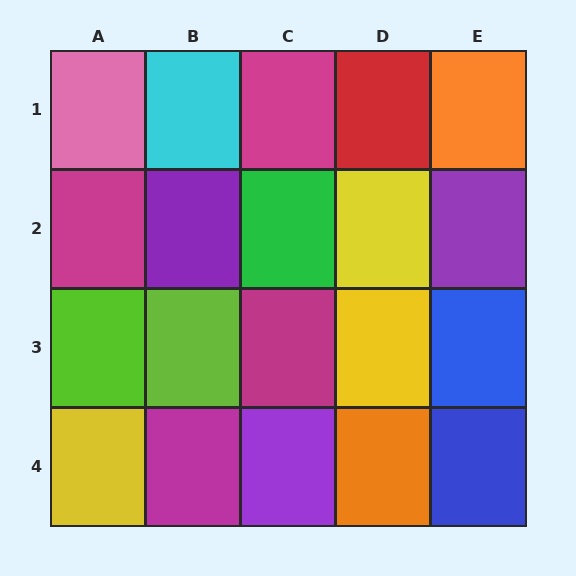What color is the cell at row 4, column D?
Orange.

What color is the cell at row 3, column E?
Blue.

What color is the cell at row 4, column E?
Blue.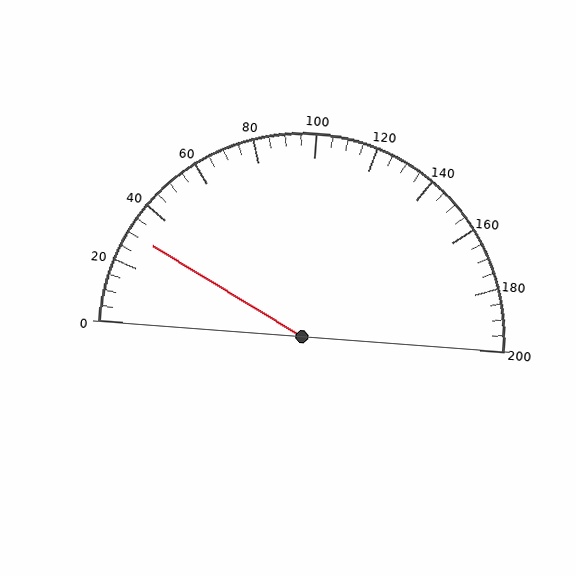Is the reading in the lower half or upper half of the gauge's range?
The reading is in the lower half of the range (0 to 200).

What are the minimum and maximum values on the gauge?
The gauge ranges from 0 to 200.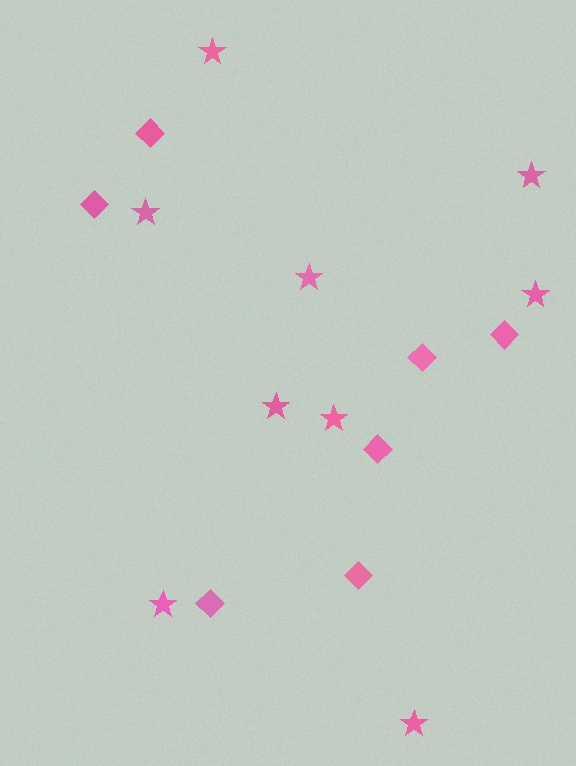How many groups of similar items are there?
There are 2 groups: one group of stars (9) and one group of diamonds (7).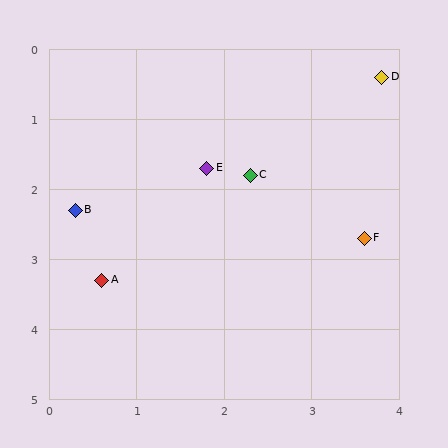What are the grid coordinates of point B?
Point B is at approximately (0.3, 2.3).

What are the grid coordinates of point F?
Point F is at approximately (3.6, 2.7).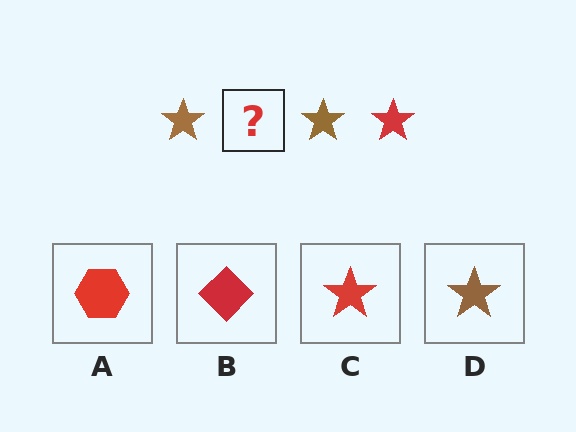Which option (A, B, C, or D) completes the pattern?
C.